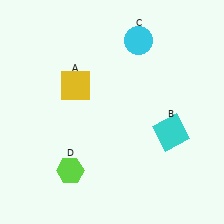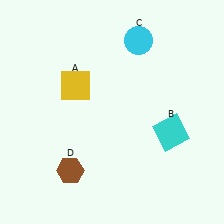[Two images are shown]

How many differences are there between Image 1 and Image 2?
There is 1 difference between the two images.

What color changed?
The hexagon (D) changed from lime in Image 1 to brown in Image 2.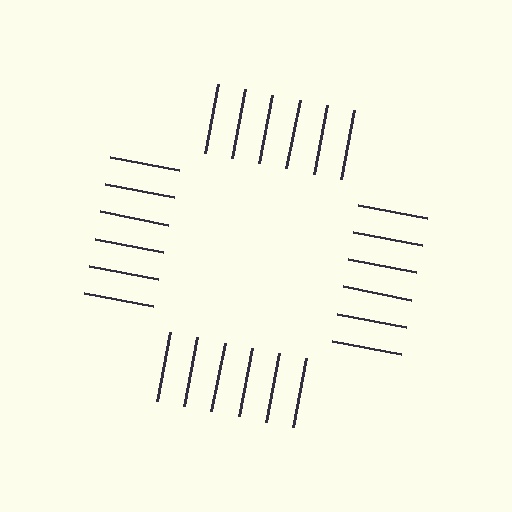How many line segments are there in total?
24 — 6 along each of the 4 edges.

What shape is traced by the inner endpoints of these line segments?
An illusory square — the line segments terminate on its edges but no continuous stroke is drawn.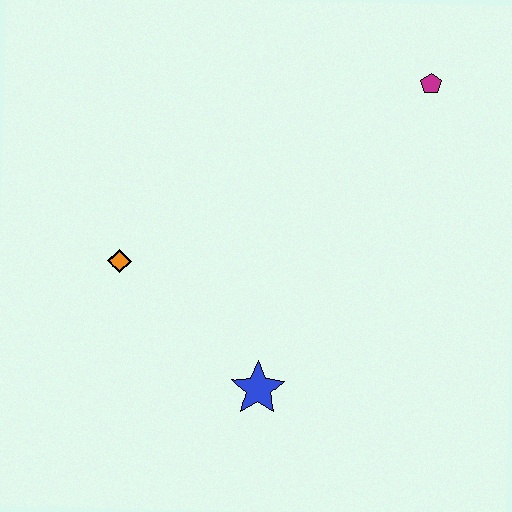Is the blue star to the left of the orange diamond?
No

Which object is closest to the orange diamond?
The blue star is closest to the orange diamond.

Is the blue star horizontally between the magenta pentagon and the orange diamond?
Yes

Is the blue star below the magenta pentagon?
Yes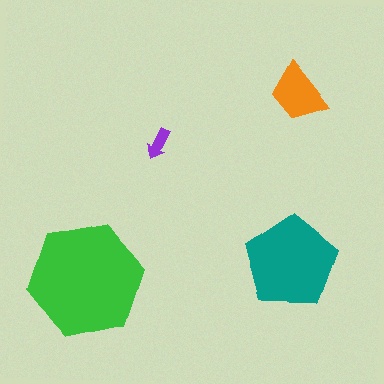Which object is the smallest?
The purple arrow.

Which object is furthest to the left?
The green hexagon is leftmost.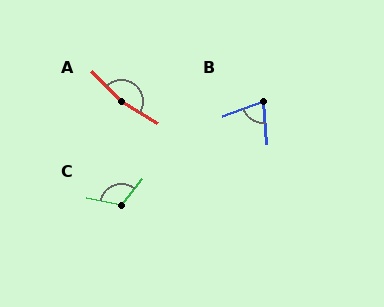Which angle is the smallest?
B, at approximately 75 degrees.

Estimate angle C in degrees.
Approximately 117 degrees.